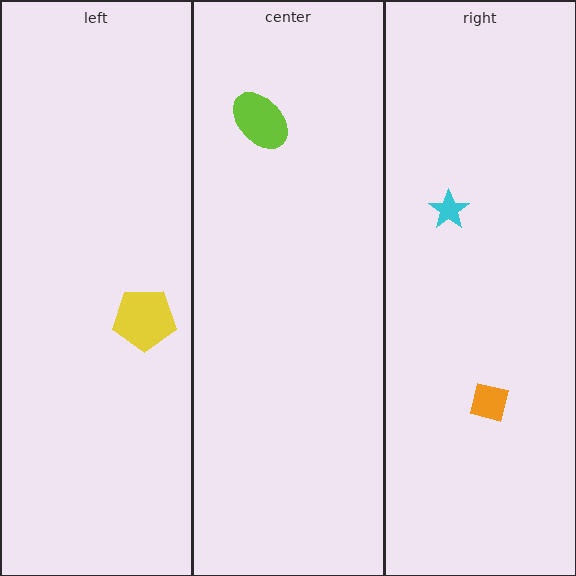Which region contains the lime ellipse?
The center region.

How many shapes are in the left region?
1.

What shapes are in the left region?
The yellow pentagon.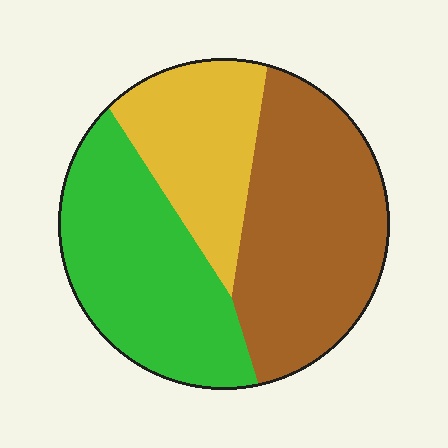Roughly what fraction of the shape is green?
Green takes up about three eighths (3/8) of the shape.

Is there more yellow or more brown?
Brown.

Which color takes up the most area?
Brown, at roughly 40%.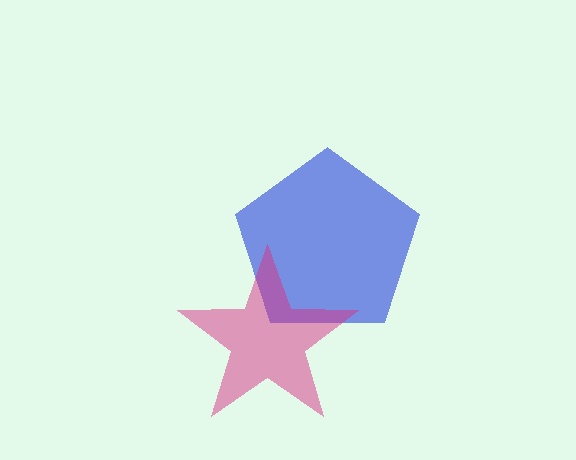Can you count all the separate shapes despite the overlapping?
Yes, there are 2 separate shapes.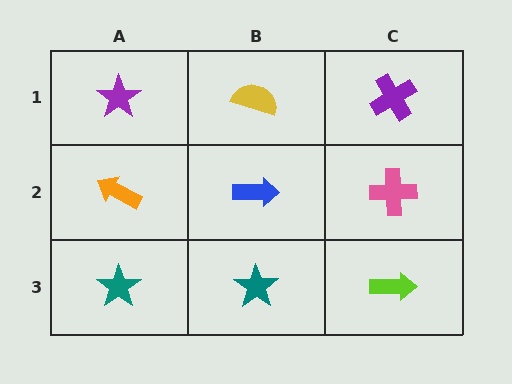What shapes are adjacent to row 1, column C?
A pink cross (row 2, column C), a yellow semicircle (row 1, column B).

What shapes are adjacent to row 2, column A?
A purple star (row 1, column A), a teal star (row 3, column A), a blue arrow (row 2, column B).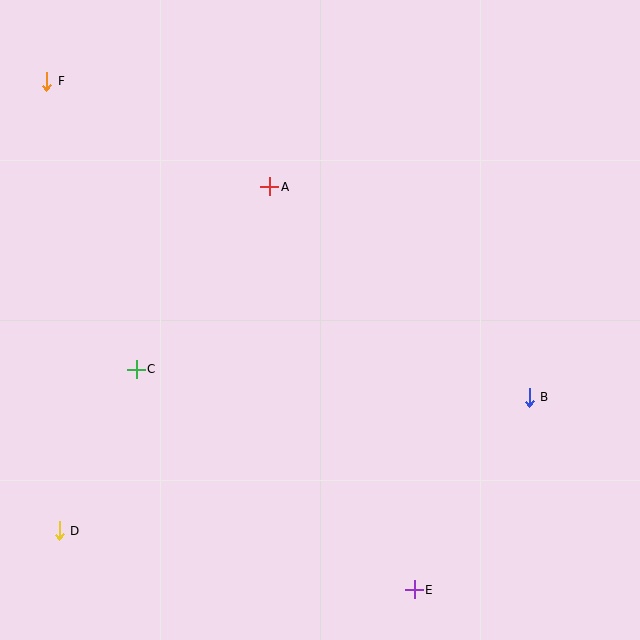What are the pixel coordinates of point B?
Point B is at (529, 397).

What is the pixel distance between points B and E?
The distance between B and E is 224 pixels.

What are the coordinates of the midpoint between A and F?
The midpoint between A and F is at (158, 134).